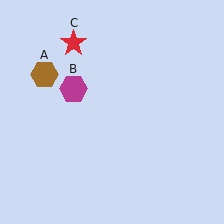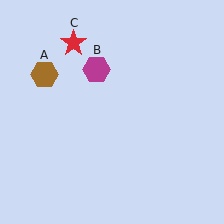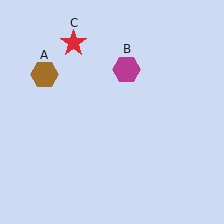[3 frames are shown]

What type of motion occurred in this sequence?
The magenta hexagon (object B) rotated clockwise around the center of the scene.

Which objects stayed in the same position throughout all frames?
Brown hexagon (object A) and red star (object C) remained stationary.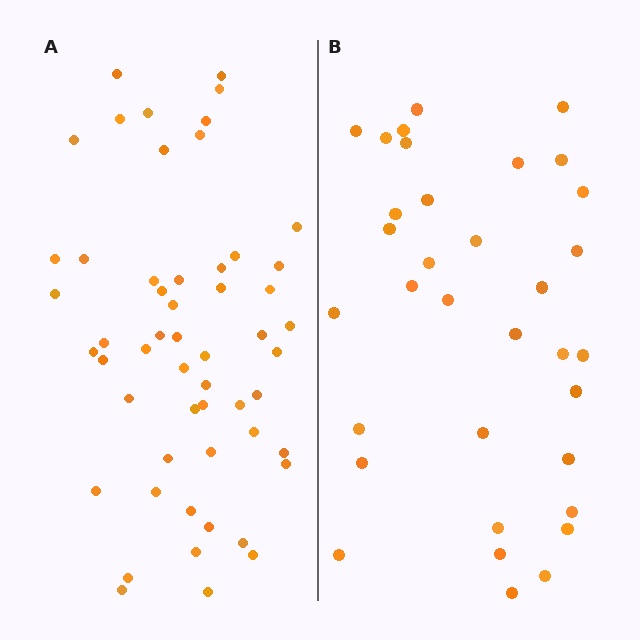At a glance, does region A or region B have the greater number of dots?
Region A (the left region) has more dots.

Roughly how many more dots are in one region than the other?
Region A has approximately 20 more dots than region B.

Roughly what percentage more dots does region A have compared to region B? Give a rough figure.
About 60% more.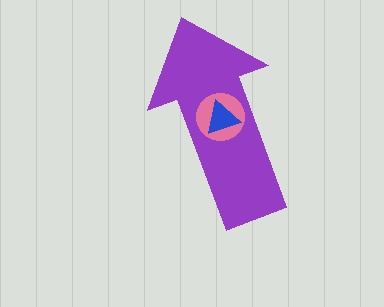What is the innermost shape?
The blue triangle.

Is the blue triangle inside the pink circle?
Yes.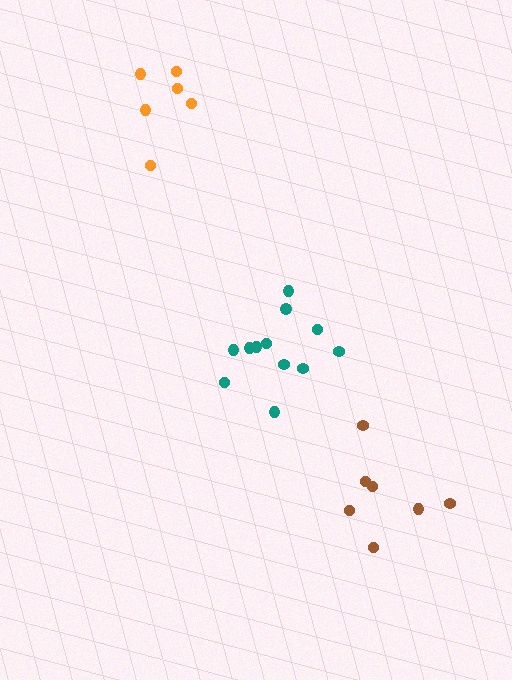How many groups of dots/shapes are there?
There are 3 groups.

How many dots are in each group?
Group 1: 12 dots, Group 2: 7 dots, Group 3: 6 dots (25 total).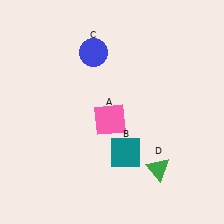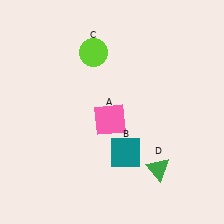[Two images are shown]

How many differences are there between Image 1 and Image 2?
There is 1 difference between the two images.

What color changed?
The circle (C) changed from blue in Image 1 to lime in Image 2.